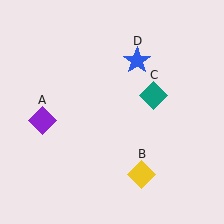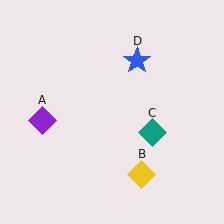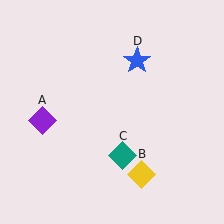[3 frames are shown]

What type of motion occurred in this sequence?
The teal diamond (object C) rotated clockwise around the center of the scene.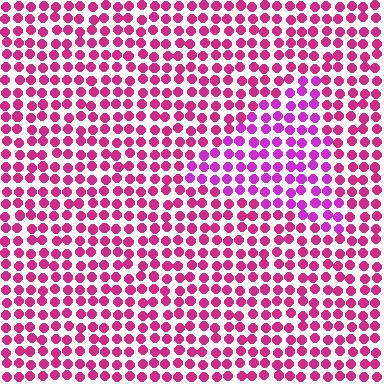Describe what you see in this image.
The image is filled with small magenta elements in a uniform arrangement. A triangle-shaped region is visible where the elements are tinted to a slightly different hue, forming a subtle color boundary.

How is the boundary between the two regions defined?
The boundary is defined purely by a slight shift in hue (about 28 degrees). Spacing, size, and orientation are identical on both sides.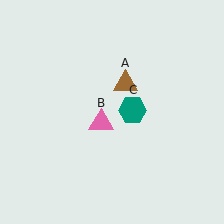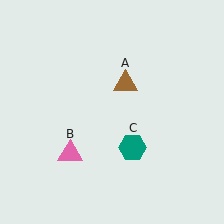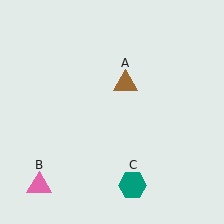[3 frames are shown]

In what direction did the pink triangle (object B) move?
The pink triangle (object B) moved down and to the left.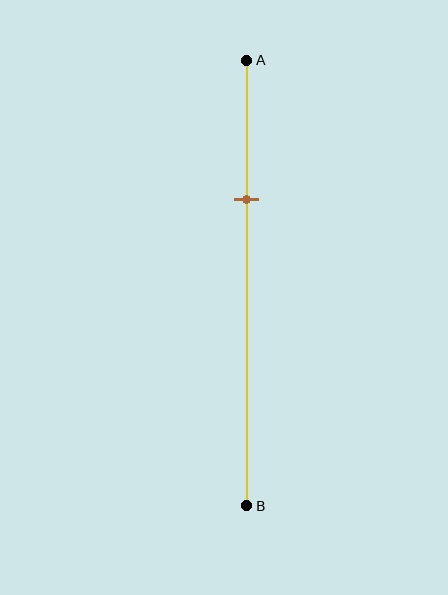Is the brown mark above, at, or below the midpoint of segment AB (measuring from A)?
The brown mark is above the midpoint of segment AB.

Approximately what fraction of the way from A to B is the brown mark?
The brown mark is approximately 30% of the way from A to B.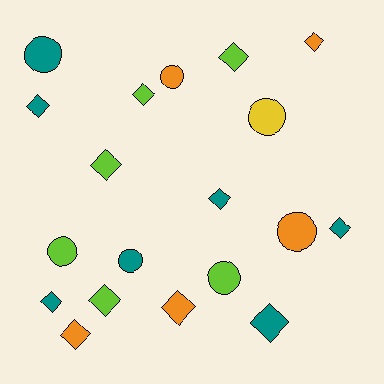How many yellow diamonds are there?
There are no yellow diamonds.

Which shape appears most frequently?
Diamond, with 12 objects.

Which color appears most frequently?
Teal, with 7 objects.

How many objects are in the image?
There are 19 objects.